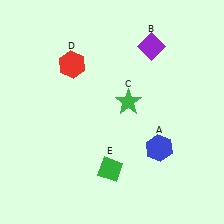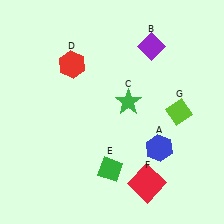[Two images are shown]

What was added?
A red square (F), a lime diamond (G) were added in Image 2.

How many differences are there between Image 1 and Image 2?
There are 2 differences between the two images.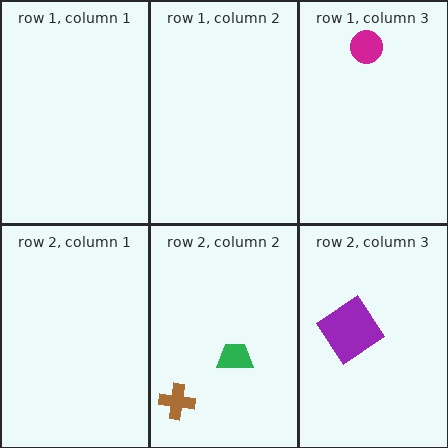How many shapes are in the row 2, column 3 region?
1.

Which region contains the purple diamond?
The row 2, column 3 region.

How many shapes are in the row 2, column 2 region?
2.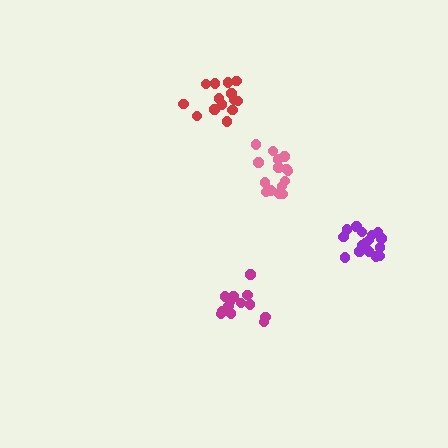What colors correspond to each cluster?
The clusters are colored: magenta, red, purple, pink.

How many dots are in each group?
Group 1: 13 dots, Group 2: 14 dots, Group 3: 17 dots, Group 4: 15 dots (59 total).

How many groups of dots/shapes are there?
There are 4 groups.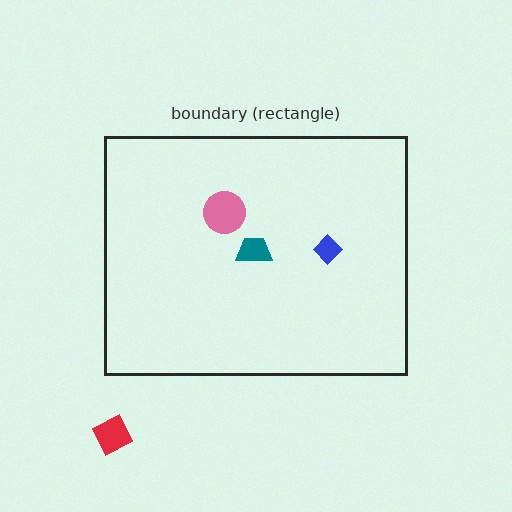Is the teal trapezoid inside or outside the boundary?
Inside.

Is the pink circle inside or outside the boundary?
Inside.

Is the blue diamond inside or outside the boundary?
Inside.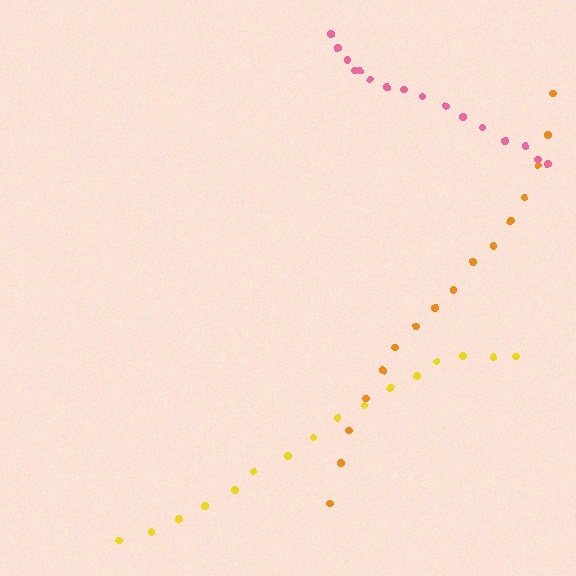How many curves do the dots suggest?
There are 3 distinct paths.